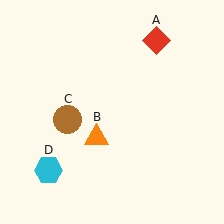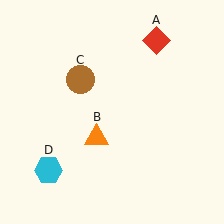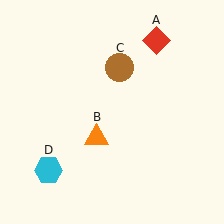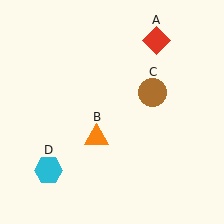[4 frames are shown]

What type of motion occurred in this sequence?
The brown circle (object C) rotated clockwise around the center of the scene.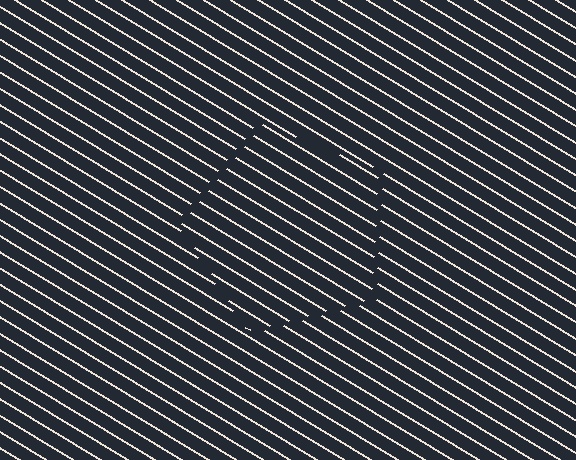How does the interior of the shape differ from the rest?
The interior of the shape contains the same grating, shifted by half a period — the contour is defined by the phase discontinuity where line-ends from the inner and outer gratings abut.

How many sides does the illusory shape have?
5 sides — the line-ends trace a pentagon.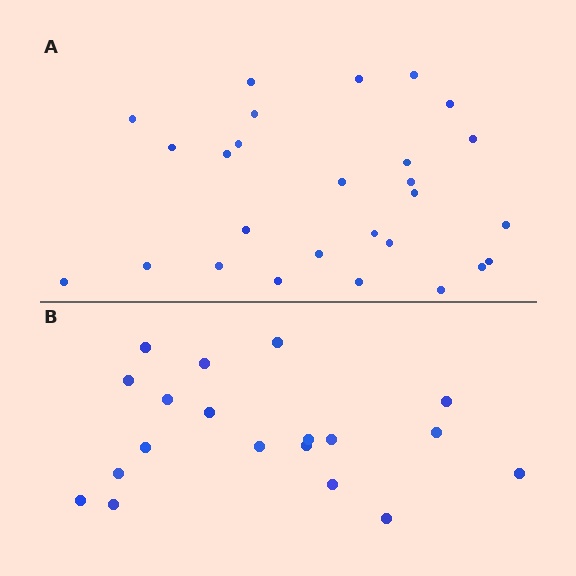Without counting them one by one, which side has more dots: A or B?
Region A (the top region) has more dots.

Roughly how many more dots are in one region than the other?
Region A has roughly 8 or so more dots than region B.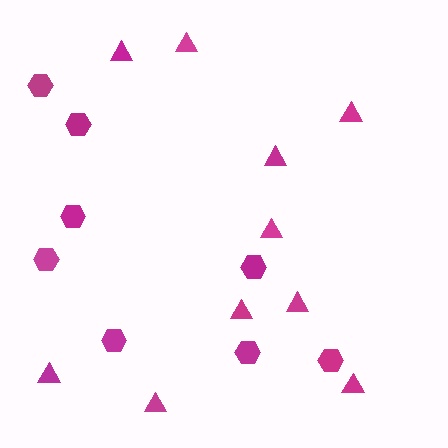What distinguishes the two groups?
There are 2 groups: one group of triangles (10) and one group of hexagons (8).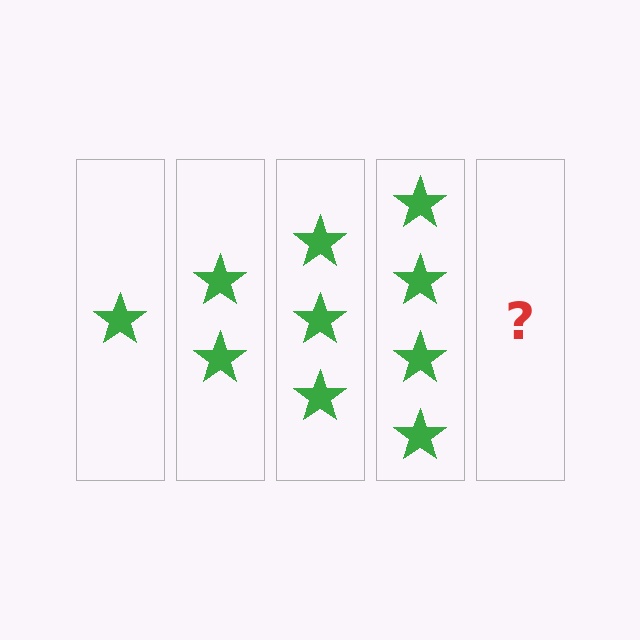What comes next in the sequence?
The next element should be 5 stars.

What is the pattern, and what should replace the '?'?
The pattern is that each step adds one more star. The '?' should be 5 stars.